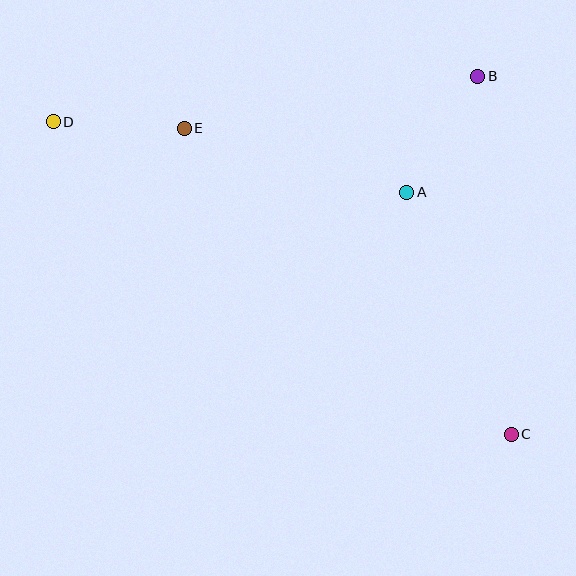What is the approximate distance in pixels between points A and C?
The distance between A and C is approximately 263 pixels.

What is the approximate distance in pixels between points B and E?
The distance between B and E is approximately 298 pixels.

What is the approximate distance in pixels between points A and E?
The distance between A and E is approximately 232 pixels.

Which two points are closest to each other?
Points D and E are closest to each other.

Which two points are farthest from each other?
Points C and D are farthest from each other.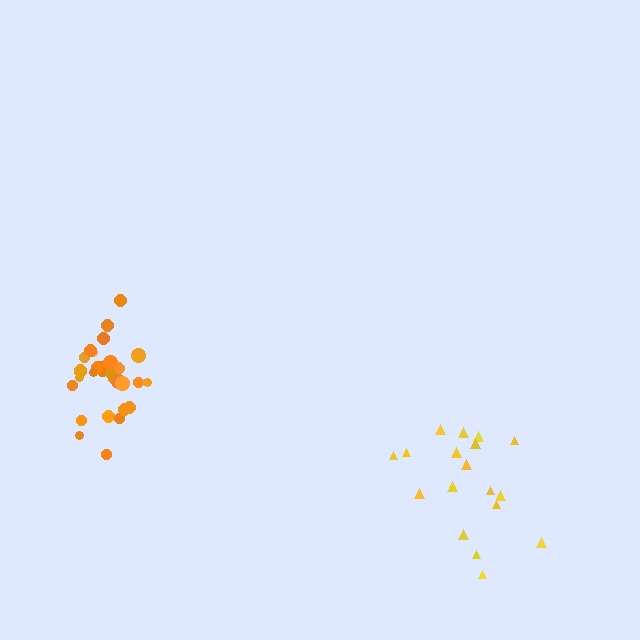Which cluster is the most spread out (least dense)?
Yellow.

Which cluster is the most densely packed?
Orange.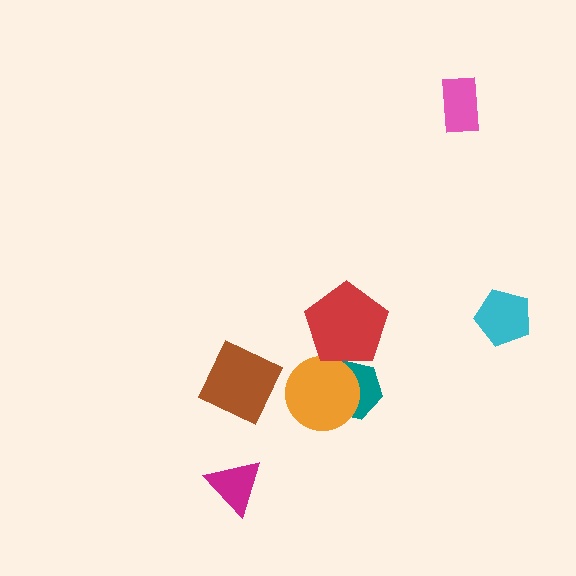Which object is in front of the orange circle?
The red pentagon is in front of the orange circle.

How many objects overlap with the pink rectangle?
0 objects overlap with the pink rectangle.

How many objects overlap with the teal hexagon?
2 objects overlap with the teal hexagon.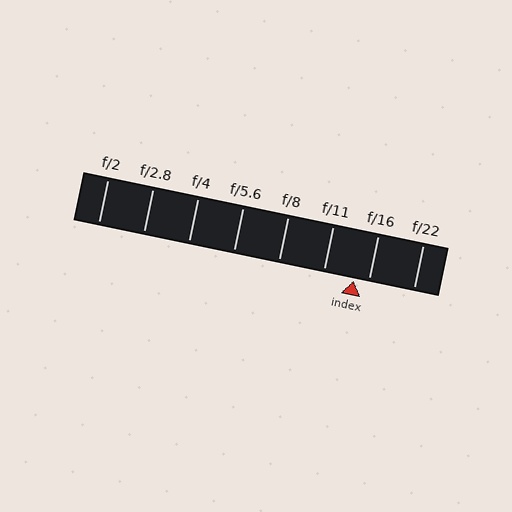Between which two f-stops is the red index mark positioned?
The index mark is between f/11 and f/16.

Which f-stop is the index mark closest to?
The index mark is closest to f/16.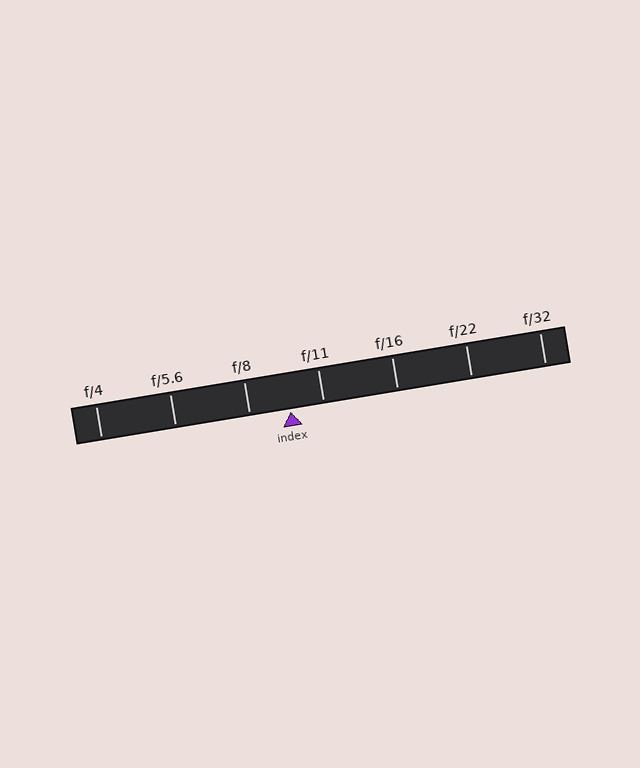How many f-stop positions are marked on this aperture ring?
There are 7 f-stop positions marked.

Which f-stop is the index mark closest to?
The index mark is closest to f/11.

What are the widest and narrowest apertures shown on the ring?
The widest aperture shown is f/4 and the narrowest is f/32.